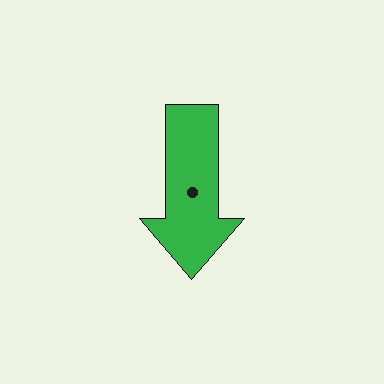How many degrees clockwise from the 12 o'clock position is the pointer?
Approximately 180 degrees.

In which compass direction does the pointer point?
South.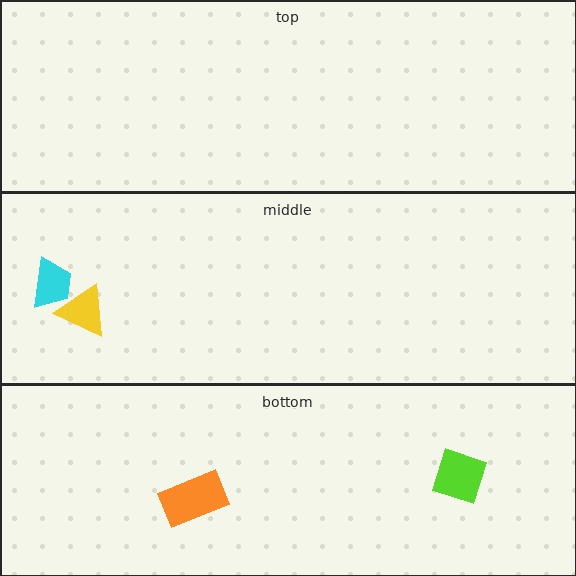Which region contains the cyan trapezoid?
The middle region.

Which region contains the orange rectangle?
The bottom region.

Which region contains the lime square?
The bottom region.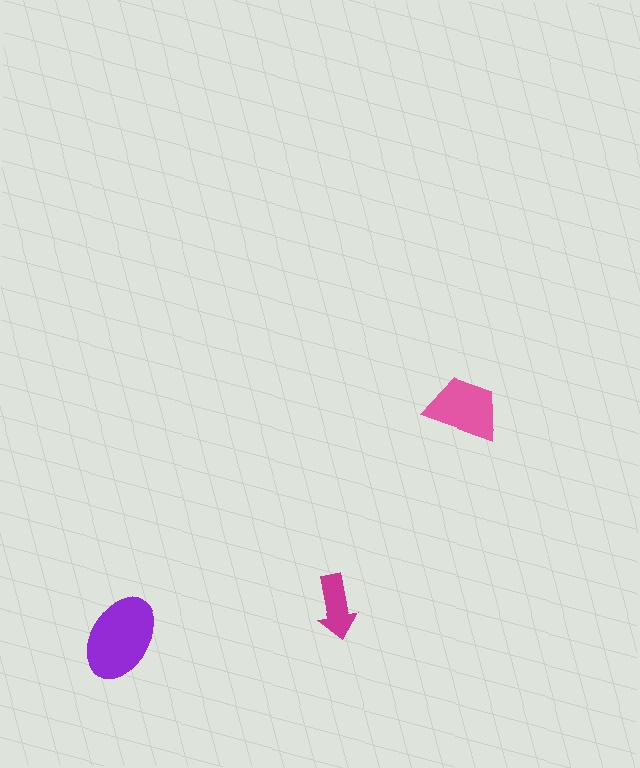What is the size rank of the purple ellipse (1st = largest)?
1st.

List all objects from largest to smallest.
The purple ellipse, the pink trapezoid, the magenta arrow.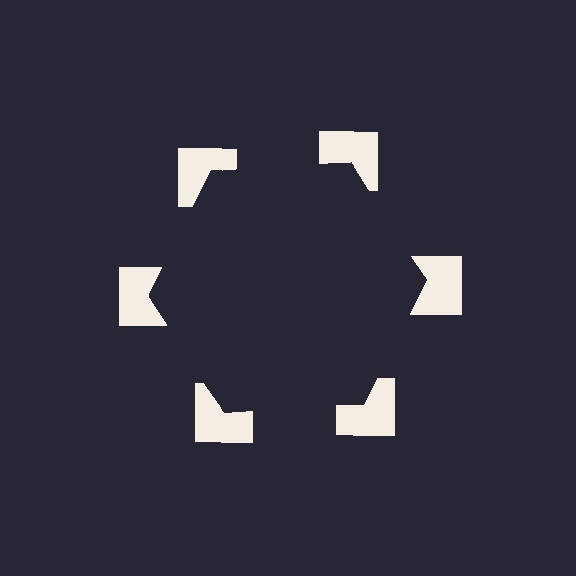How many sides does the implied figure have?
6 sides.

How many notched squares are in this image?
There are 6 — one at each vertex of the illusory hexagon.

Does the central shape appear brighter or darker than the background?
It typically appears slightly darker than the background, even though no actual brightness change is drawn.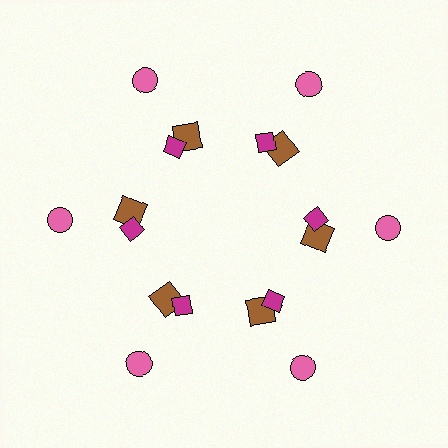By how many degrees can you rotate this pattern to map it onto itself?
The pattern maps onto itself every 60 degrees of rotation.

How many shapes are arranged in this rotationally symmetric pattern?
There are 18 shapes, arranged in 6 groups of 3.